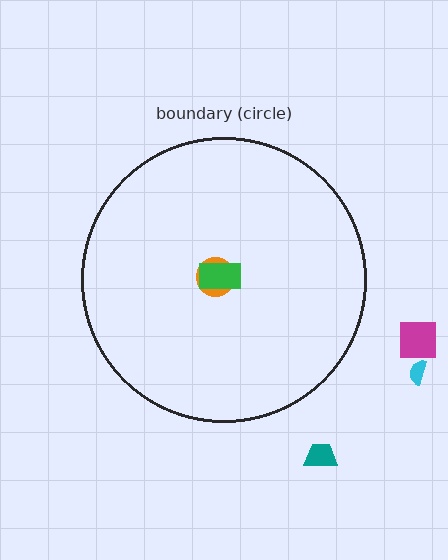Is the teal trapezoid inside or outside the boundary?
Outside.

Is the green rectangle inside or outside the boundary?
Inside.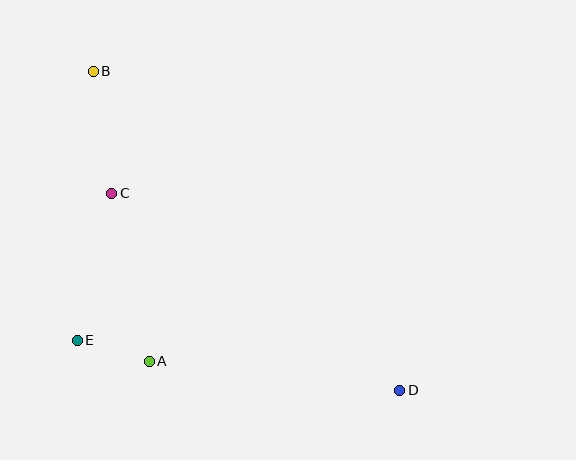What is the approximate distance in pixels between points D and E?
The distance between D and E is approximately 326 pixels.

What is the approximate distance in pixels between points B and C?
The distance between B and C is approximately 124 pixels.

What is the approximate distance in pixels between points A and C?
The distance between A and C is approximately 172 pixels.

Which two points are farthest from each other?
Points B and D are farthest from each other.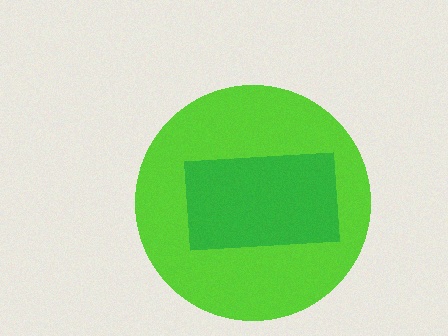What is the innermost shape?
The green rectangle.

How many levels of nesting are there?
2.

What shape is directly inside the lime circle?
The green rectangle.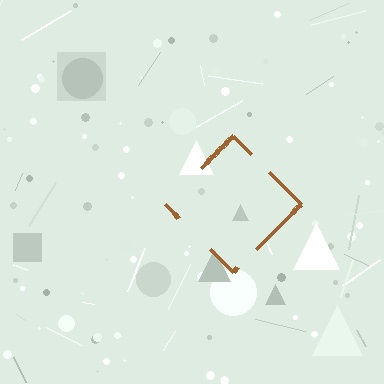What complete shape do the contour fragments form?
The contour fragments form a diamond.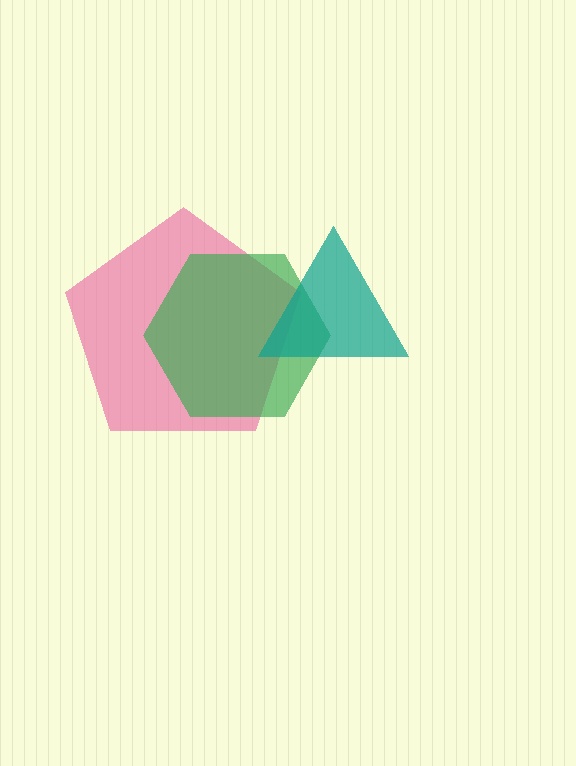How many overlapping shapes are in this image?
There are 3 overlapping shapes in the image.